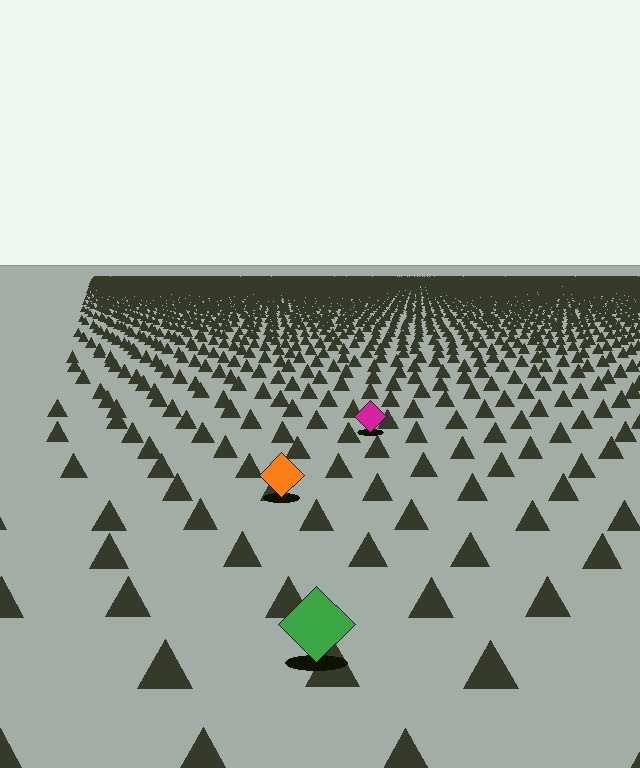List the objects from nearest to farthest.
From nearest to farthest: the green diamond, the orange diamond, the magenta diamond.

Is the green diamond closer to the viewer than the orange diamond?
Yes. The green diamond is closer — you can tell from the texture gradient: the ground texture is coarser near it.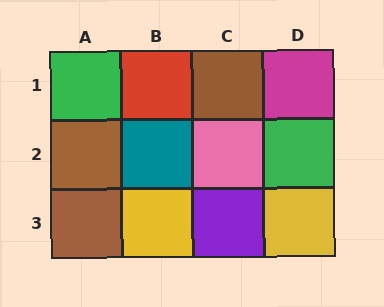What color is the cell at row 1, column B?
Red.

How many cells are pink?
1 cell is pink.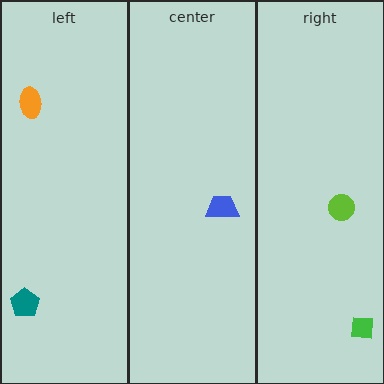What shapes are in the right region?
The green square, the lime circle.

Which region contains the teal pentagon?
The left region.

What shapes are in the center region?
The blue trapezoid.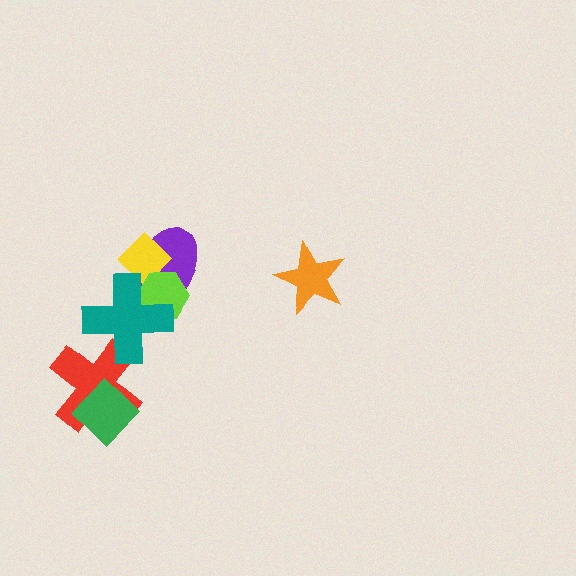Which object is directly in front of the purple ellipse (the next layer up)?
The yellow diamond is directly in front of the purple ellipse.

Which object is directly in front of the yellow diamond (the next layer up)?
The lime hexagon is directly in front of the yellow diamond.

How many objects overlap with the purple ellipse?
3 objects overlap with the purple ellipse.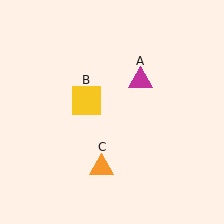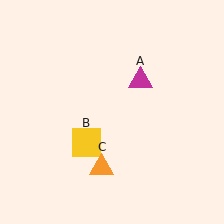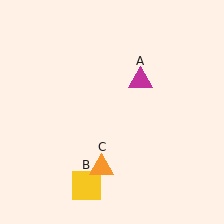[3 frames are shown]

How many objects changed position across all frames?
1 object changed position: yellow square (object B).